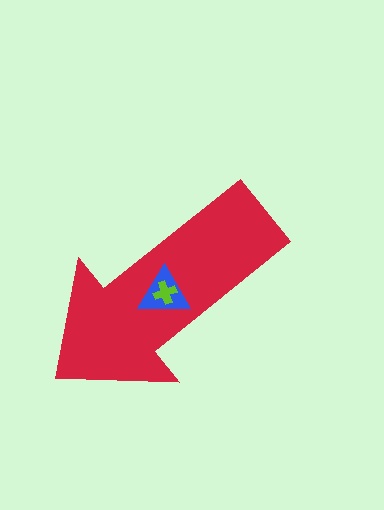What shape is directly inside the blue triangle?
The lime cross.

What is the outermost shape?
The red arrow.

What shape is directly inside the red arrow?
The blue triangle.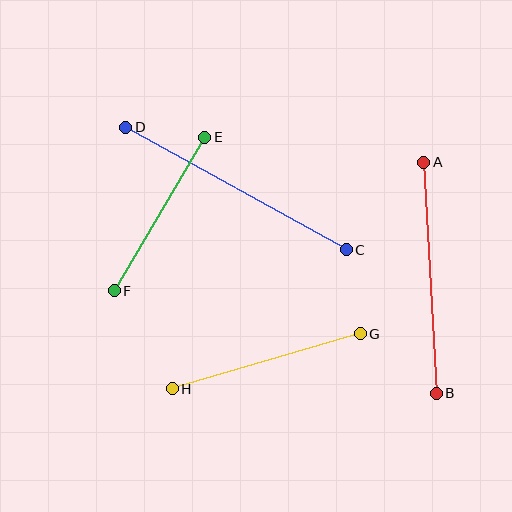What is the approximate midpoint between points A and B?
The midpoint is at approximately (430, 278) pixels.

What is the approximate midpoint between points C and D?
The midpoint is at approximately (236, 188) pixels.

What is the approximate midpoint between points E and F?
The midpoint is at approximately (159, 214) pixels.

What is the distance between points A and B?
The distance is approximately 232 pixels.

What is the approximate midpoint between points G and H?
The midpoint is at approximately (266, 361) pixels.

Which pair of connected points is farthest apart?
Points C and D are farthest apart.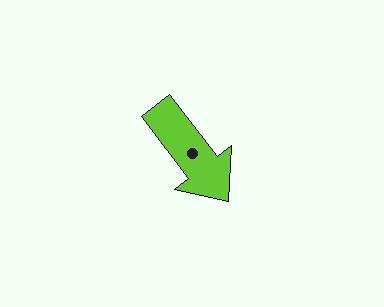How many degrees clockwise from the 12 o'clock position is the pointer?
Approximately 143 degrees.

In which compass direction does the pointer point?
Southeast.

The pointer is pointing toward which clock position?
Roughly 5 o'clock.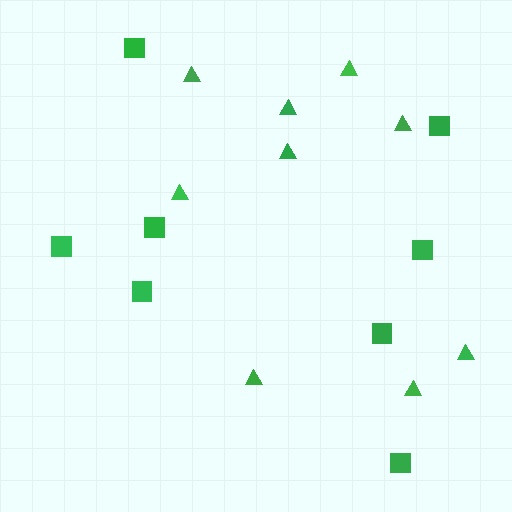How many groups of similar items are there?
There are 2 groups: one group of squares (8) and one group of triangles (9).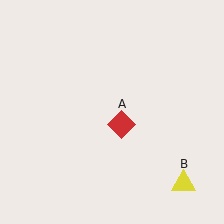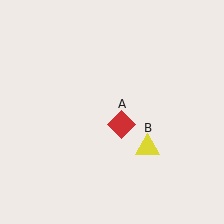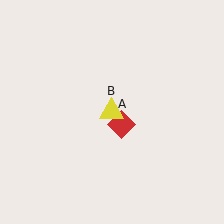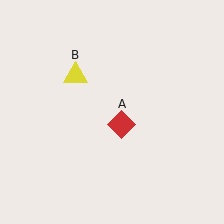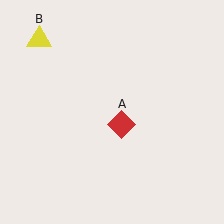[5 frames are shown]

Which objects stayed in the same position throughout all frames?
Red diamond (object A) remained stationary.